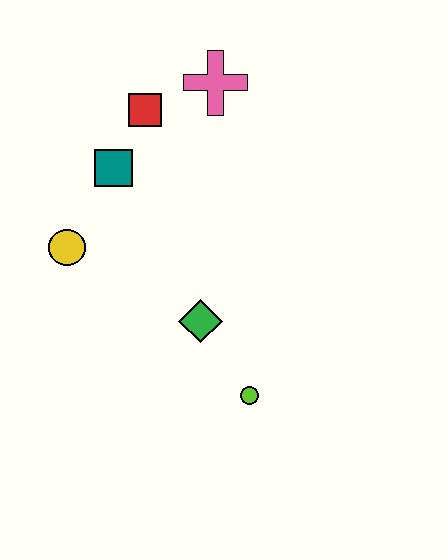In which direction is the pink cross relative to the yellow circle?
The pink cross is above the yellow circle.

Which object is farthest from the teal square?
The lime circle is farthest from the teal square.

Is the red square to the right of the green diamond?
No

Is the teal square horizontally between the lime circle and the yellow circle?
Yes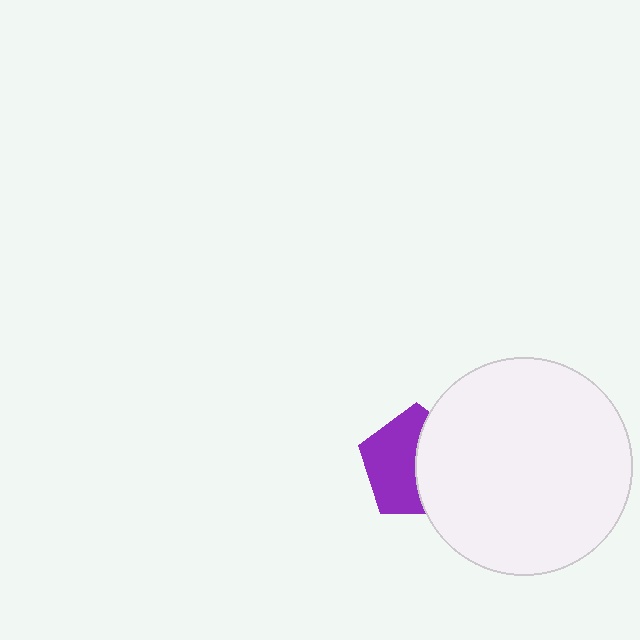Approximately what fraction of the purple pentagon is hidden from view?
Roughly 46% of the purple pentagon is hidden behind the white circle.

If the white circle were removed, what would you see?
You would see the complete purple pentagon.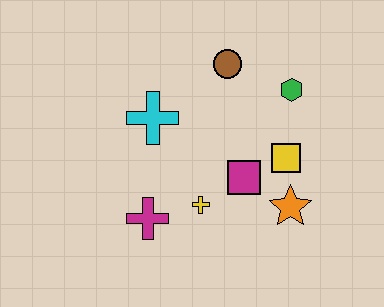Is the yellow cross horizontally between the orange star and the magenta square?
No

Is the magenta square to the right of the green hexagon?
No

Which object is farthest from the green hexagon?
The magenta cross is farthest from the green hexagon.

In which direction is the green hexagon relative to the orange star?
The green hexagon is above the orange star.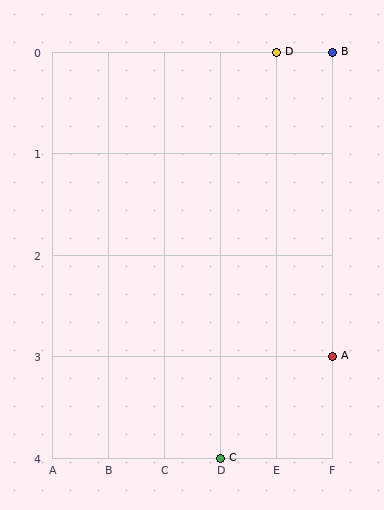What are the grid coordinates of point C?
Point C is at grid coordinates (D, 4).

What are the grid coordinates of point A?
Point A is at grid coordinates (F, 3).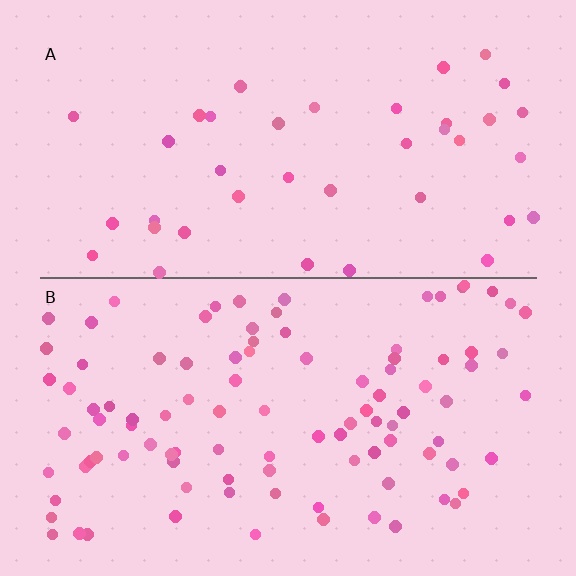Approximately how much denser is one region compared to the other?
Approximately 2.6× — region B over region A.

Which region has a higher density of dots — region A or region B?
B (the bottom).